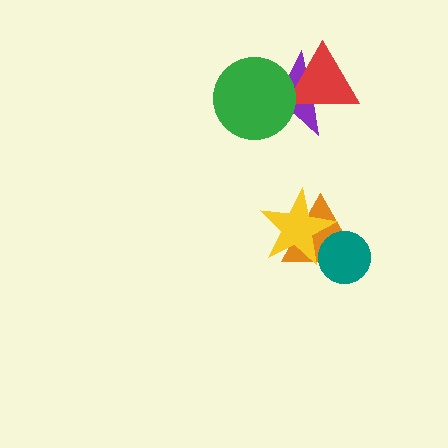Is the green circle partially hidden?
No, no other shape covers it.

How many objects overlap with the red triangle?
2 objects overlap with the red triangle.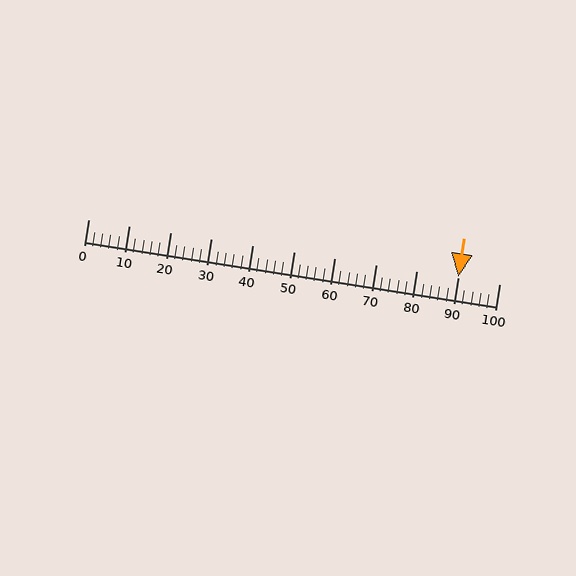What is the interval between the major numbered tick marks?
The major tick marks are spaced 10 units apart.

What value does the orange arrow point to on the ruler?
The orange arrow points to approximately 90.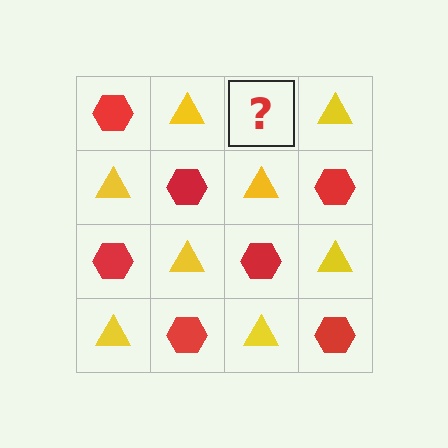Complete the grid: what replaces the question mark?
The question mark should be replaced with a red hexagon.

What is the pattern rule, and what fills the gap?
The rule is that it alternates red hexagon and yellow triangle in a checkerboard pattern. The gap should be filled with a red hexagon.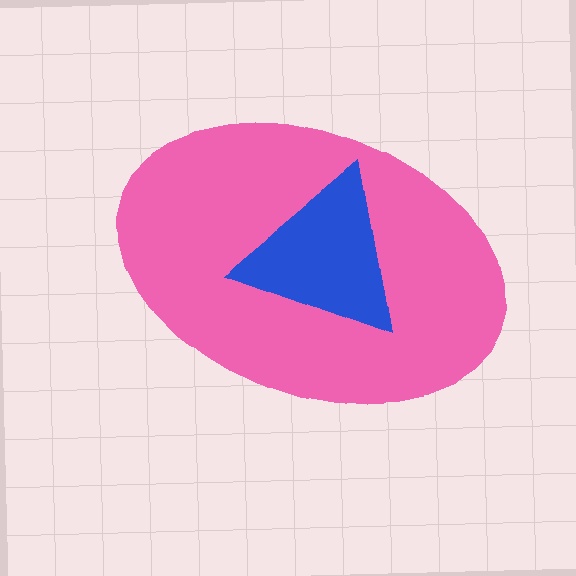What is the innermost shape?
The blue triangle.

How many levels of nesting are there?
2.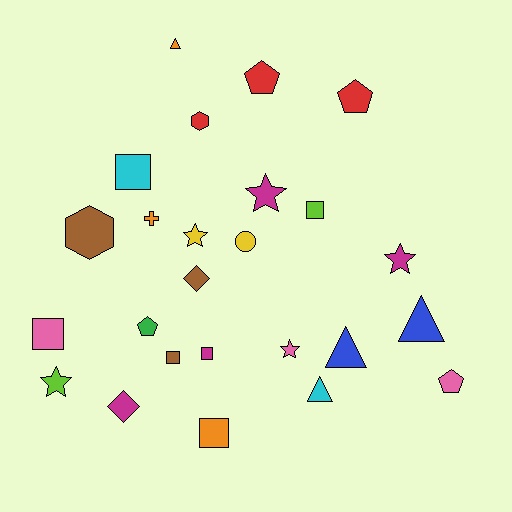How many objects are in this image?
There are 25 objects.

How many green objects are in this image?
There is 1 green object.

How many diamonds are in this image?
There are 2 diamonds.